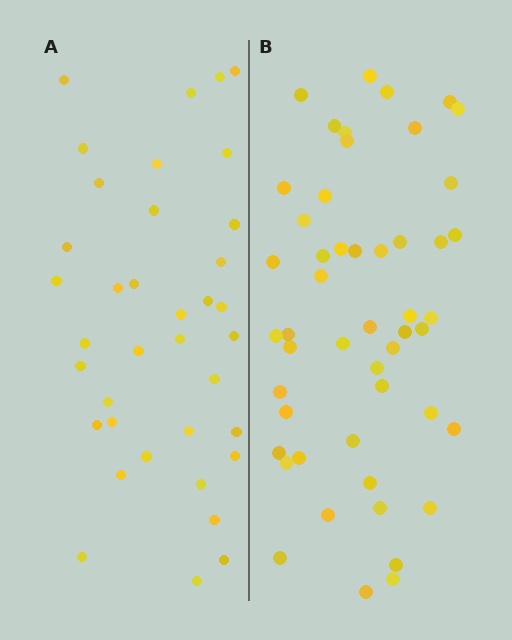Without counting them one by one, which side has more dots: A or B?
Region B (the right region) has more dots.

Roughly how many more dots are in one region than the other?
Region B has approximately 15 more dots than region A.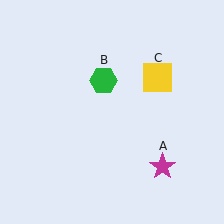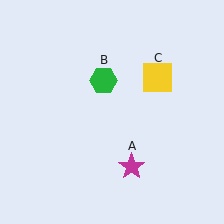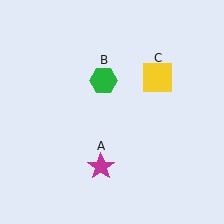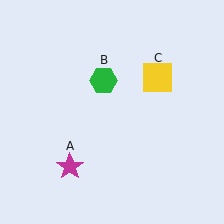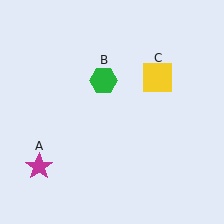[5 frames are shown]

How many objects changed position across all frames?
1 object changed position: magenta star (object A).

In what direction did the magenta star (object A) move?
The magenta star (object A) moved left.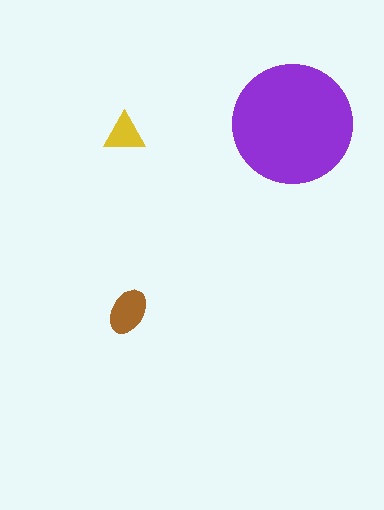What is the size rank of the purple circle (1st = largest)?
1st.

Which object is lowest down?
The brown ellipse is bottommost.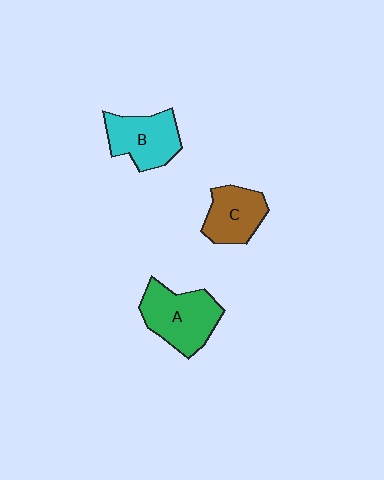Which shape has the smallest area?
Shape C (brown).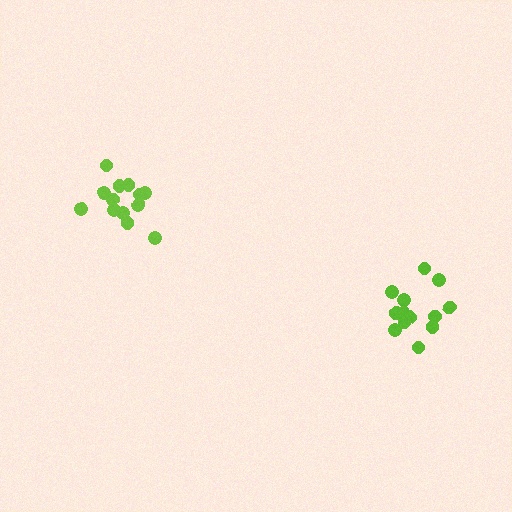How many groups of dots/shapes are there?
There are 2 groups.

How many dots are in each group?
Group 1: 13 dots, Group 2: 13 dots (26 total).